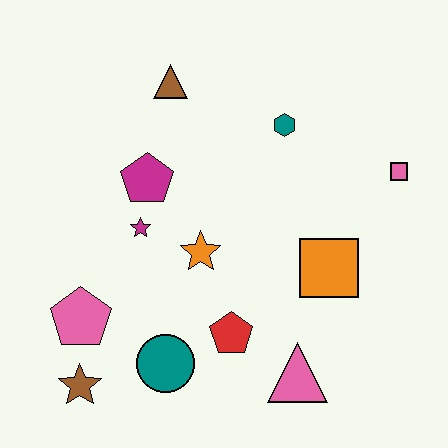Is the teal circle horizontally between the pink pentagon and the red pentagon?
Yes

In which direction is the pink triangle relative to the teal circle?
The pink triangle is to the right of the teal circle.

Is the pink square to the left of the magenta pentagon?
No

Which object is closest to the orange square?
The pink triangle is closest to the orange square.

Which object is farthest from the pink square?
The brown star is farthest from the pink square.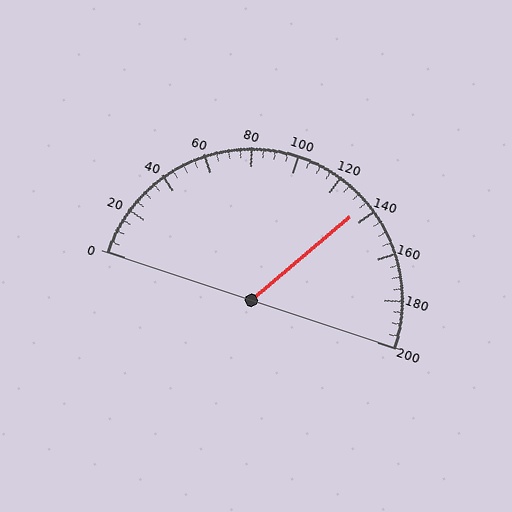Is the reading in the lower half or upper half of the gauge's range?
The reading is in the upper half of the range (0 to 200).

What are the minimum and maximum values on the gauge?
The gauge ranges from 0 to 200.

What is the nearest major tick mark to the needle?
The nearest major tick mark is 140.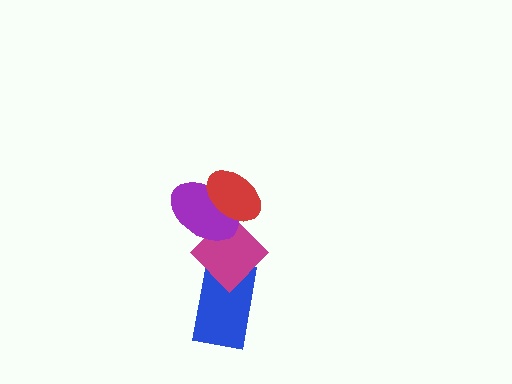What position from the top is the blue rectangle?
The blue rectangle is 4th from the top.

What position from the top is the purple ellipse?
The purple ellipse is 2nd from the top.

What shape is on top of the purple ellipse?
The red ellipse is on top of the purple ellipse.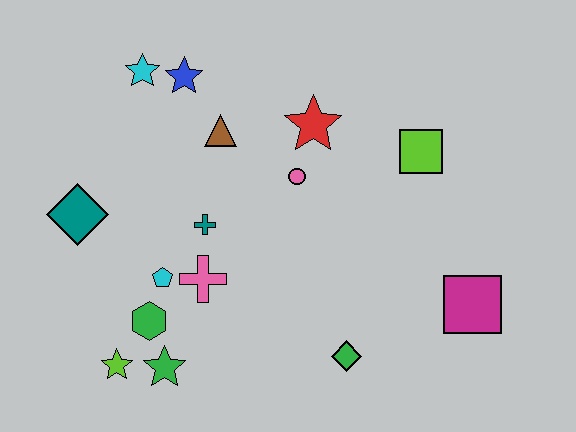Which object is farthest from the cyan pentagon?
The magenta square is farthest from the cyan pentagon.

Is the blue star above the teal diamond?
Yes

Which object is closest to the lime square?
The red star is closest to the lime square.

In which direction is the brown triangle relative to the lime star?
The brown triangle is above the lime star.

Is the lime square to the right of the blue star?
Yes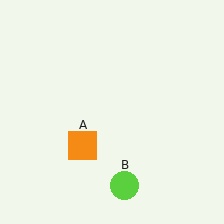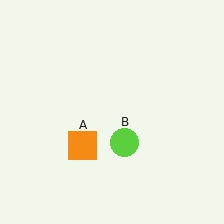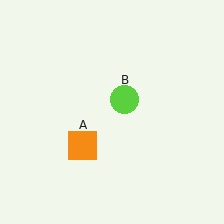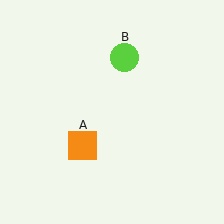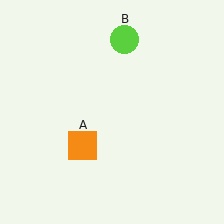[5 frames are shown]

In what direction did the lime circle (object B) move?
The lime circle (object B) moved up.